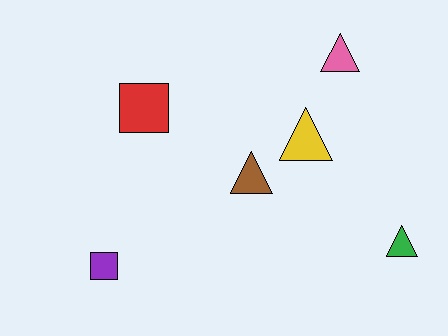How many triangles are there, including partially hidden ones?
There are 4 triangles.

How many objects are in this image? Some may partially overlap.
There are 6 objects.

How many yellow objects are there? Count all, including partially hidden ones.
There is 1 yellow object.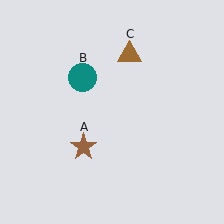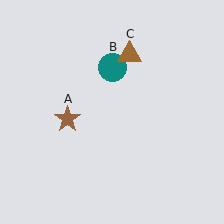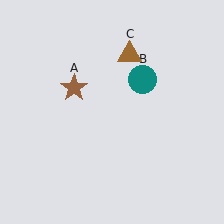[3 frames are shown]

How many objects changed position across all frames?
2 objects changed position: brown star (object A), teal circle (object B).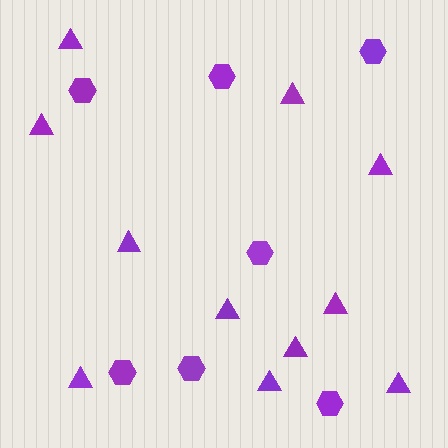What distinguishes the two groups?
There are 2 groups: one group of hexagons (7) and one group of triangles (11).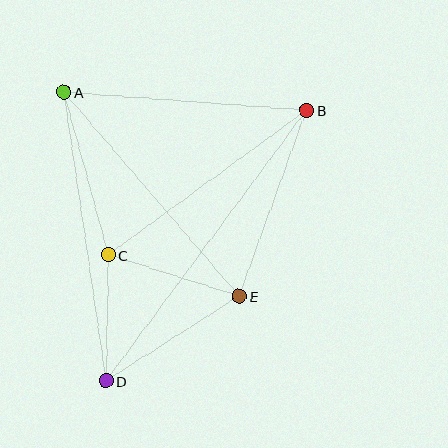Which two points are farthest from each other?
Points B and D are farthest from each other.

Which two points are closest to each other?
Points C and D are closest to each other.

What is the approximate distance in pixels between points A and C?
The distance between A and C is approximately 169 pixels.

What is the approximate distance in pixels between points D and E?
The distance between D and E is approximately 158 pixels.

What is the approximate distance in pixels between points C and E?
The distance between C and E is approximately 138 pixels.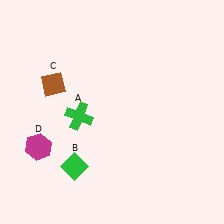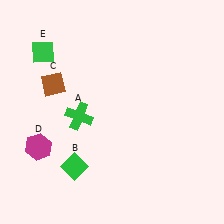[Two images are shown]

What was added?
A green diamond (E) was added in Image 2.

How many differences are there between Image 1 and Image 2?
There is 1 difference between the two images.